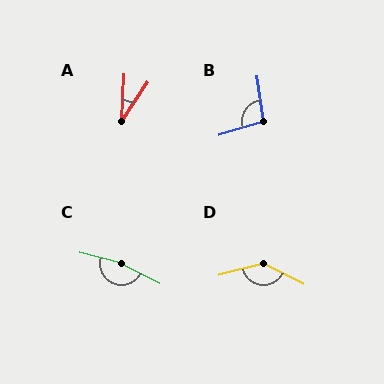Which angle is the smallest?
A, at approximately 32 degrees.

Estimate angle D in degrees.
Approximately 139 degrees.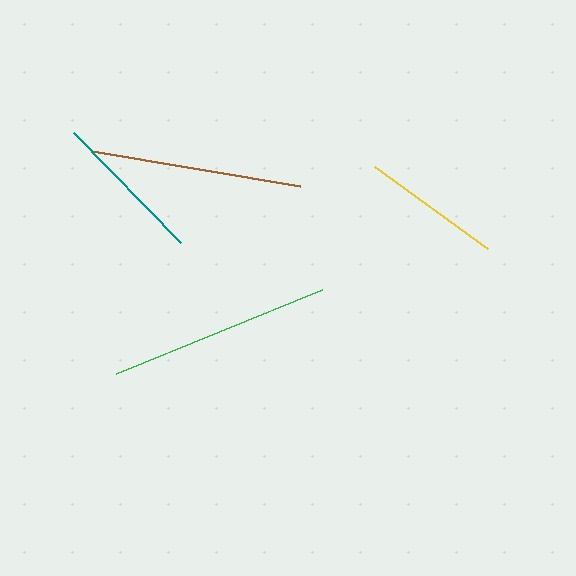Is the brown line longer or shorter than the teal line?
The brown line is longer than the teal line.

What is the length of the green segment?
The green segment is approximately 223 pixels long.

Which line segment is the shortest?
The yellow line is the shortest at approximately 140 pixels.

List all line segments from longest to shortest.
From longest to shortest: green, brown, teal, yellow.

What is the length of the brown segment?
The brown segment is approximately 211 pixels long.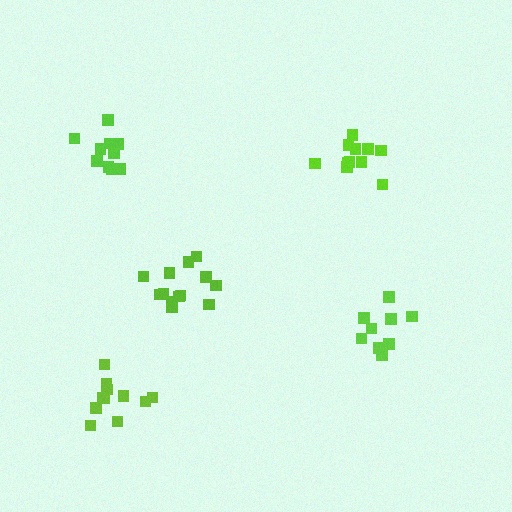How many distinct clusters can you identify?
There are 5 distinct clusters.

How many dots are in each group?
Group 1: 10 dots, Group 2: 11 dots, Group 3: 9 dots, Group 4: 13 dots, Group 5: 11 dots (54 total).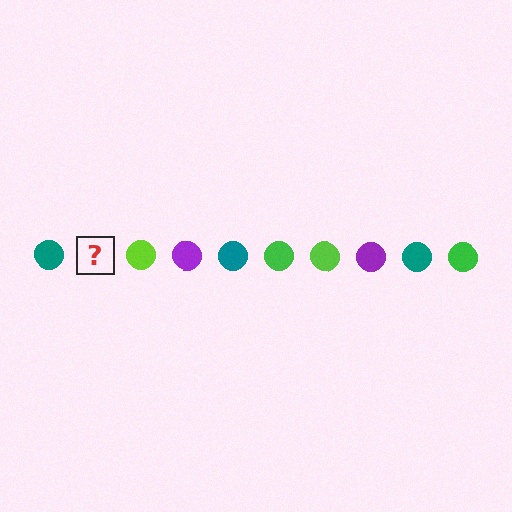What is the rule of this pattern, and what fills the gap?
The rule is that the pattern cycles through teal, green, lime, purple circles. The gap should be filled with a green circle.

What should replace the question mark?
The question mark should be replaced with a green circle.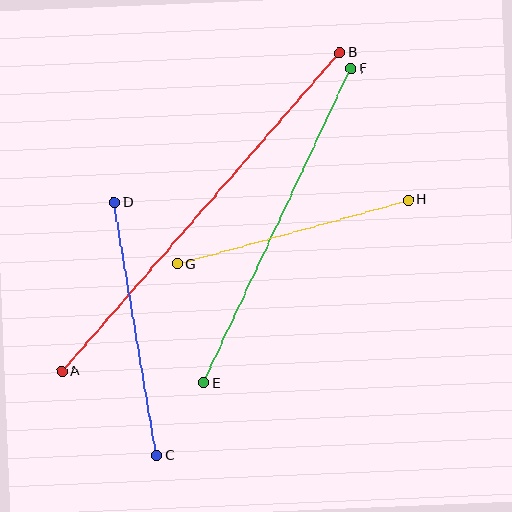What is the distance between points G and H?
The distance is approximately 239 pixels.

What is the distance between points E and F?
The distance is approximately 347 pixels.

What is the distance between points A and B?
The distance is approximately 422 pixels.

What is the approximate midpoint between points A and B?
The midpoint is at approximately (201, 212) pixels.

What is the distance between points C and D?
The distance is approximately 257 pixels.